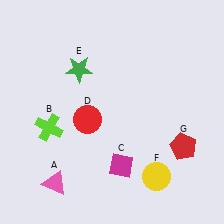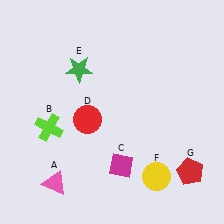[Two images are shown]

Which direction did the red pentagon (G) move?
The red pentagon (G) moved down.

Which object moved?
The red pentagon (G) moved down.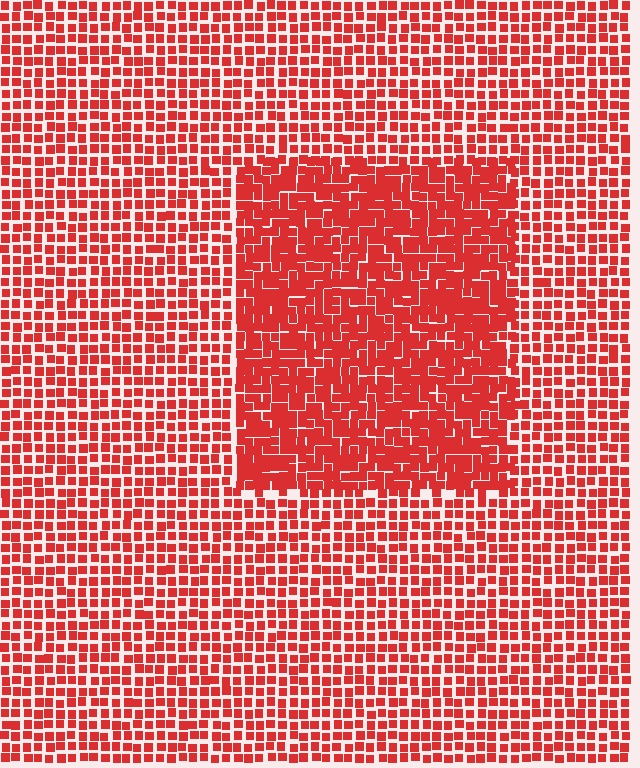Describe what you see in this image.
The image contains small red elements arranged at two different densities. A rectangle-shaped region is visible where the elements are more densely packed than the surrounding area.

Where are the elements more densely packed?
The elements are more densely packed inside the rectangle boundary.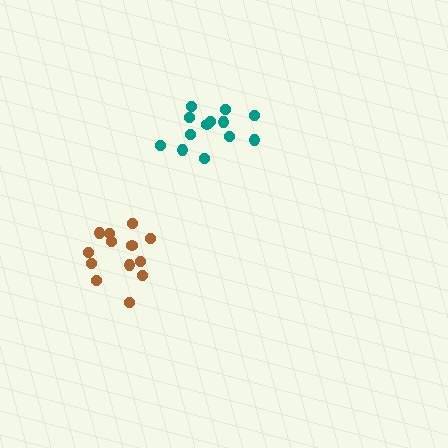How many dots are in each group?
Group 1: 13 dots, Group 2: 13 dots (26 total).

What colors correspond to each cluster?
The clusters are colored: brown, teal.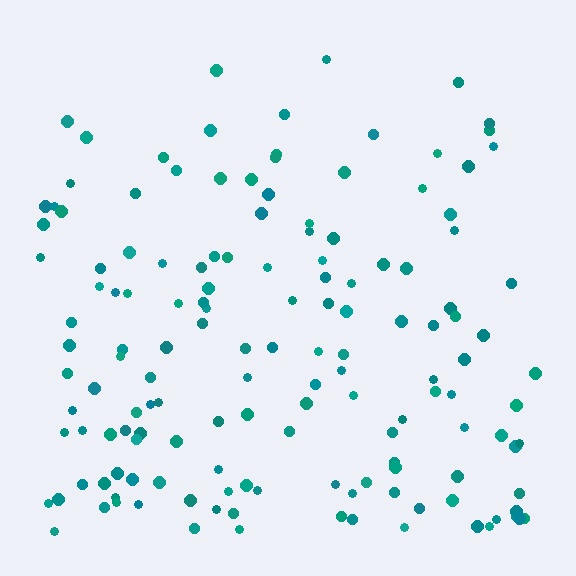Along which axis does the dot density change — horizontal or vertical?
Vertical.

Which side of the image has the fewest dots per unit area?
The top.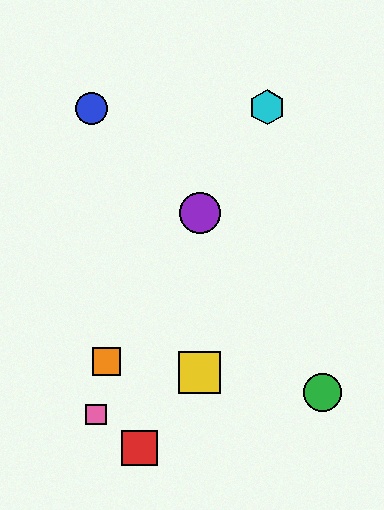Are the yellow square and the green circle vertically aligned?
No, the yellow square is at x≈200 and the green circle is at x≈322.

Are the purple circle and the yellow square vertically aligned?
Yes, both are at x≈200.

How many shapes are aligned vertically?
2 shapes (the yellow square, the purple circle) are aligned vertically.